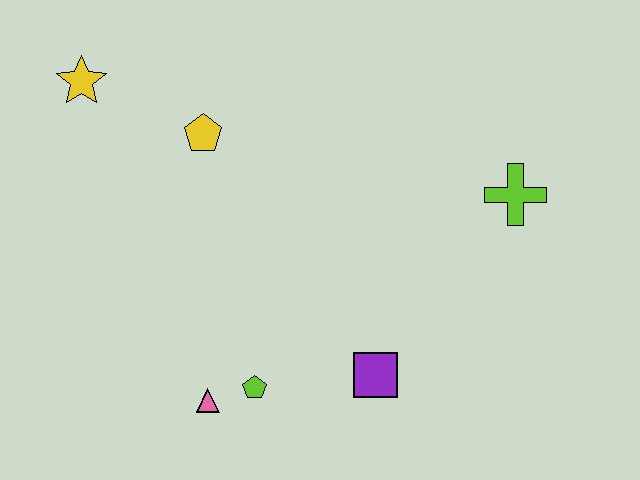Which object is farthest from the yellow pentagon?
The lime cross is farthest from the yellow pentagon.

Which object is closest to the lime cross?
The purple square is closest to the lime cross.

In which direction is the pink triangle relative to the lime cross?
The pink triangle is to the left of the lime cross.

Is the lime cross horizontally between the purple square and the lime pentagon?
No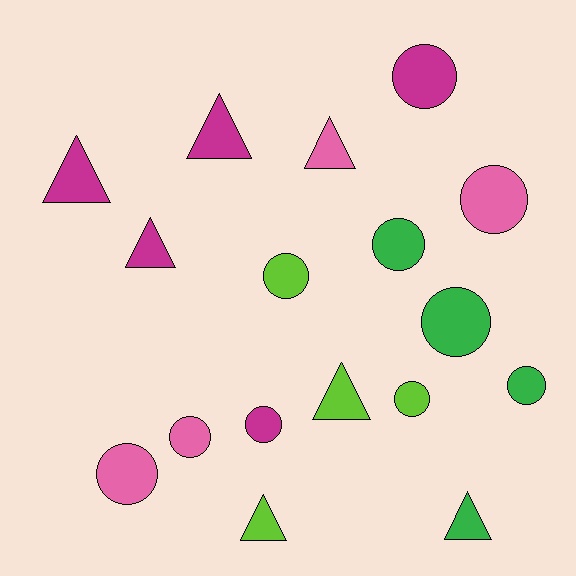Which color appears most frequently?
Magenta, with 5 objects.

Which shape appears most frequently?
Circle, with 10 objects.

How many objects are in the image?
There are 17 objects.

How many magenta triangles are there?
There are 3 magenta triangles.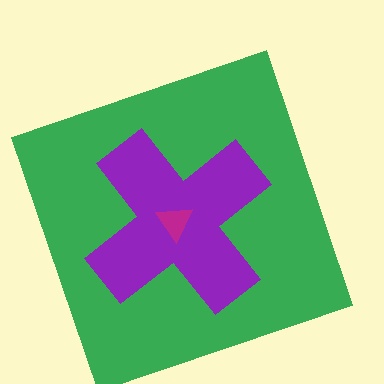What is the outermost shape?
The green square.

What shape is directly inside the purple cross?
The magenta triangle.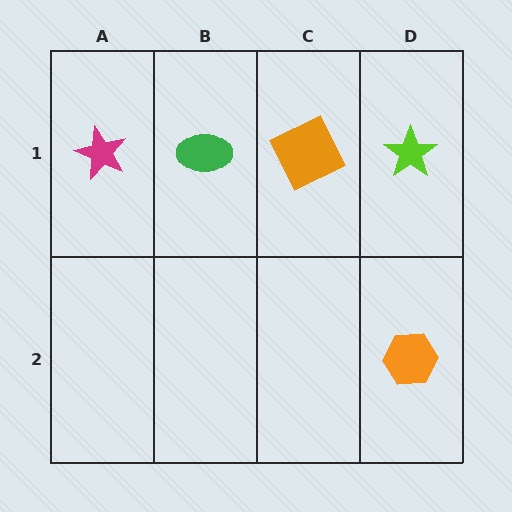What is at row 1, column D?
A lime star.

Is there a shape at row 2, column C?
No, that cell is empty.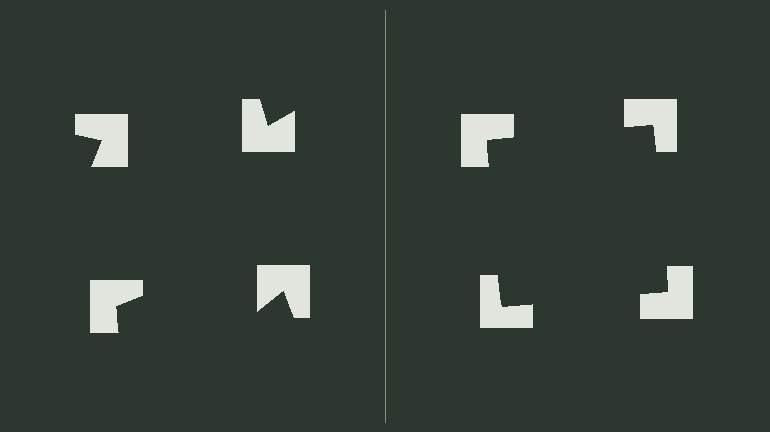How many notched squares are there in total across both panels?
8 — 4 on each side.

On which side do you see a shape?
An illusory square appears on the right side. On the left side the wedge cuts are rotated, so no coherent shape forms.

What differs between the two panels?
The notched squares are positioned identically on both sides; only the wedge orientations differ. On the right they align to a square; on the left they are misaligned.